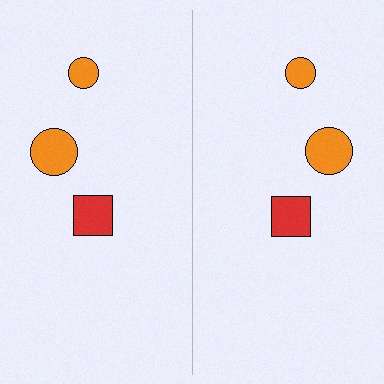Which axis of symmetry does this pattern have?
The pattern has a vertical axis of symmetry running through the center of the image.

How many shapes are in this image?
There are 6 shapes in this image.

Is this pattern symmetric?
Yes, this pattern has bilateral (reflection) symmetry.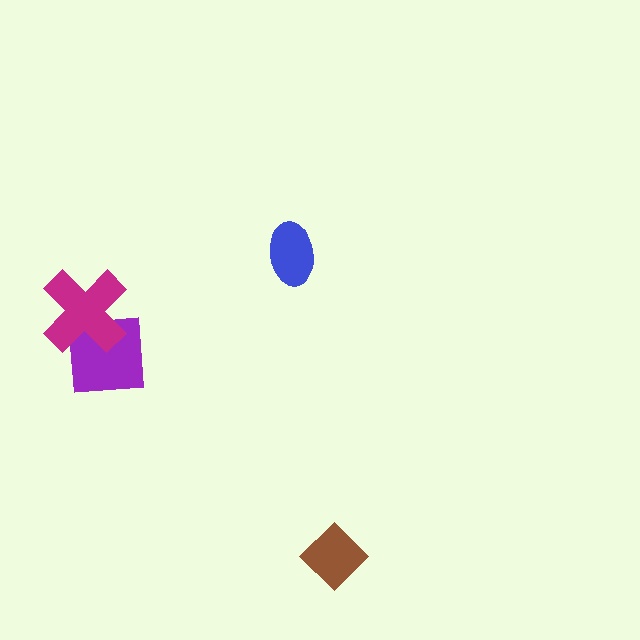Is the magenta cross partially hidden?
No, no other shape covers it.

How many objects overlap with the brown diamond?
0 objects overlap with the brown diamond.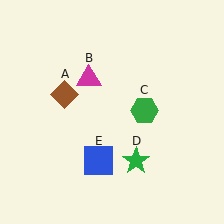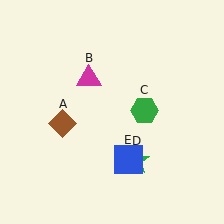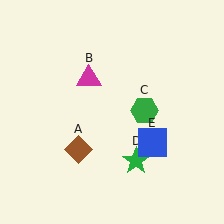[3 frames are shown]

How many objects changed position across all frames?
2 objects changed position: brown diamond (object A), blue square (object E).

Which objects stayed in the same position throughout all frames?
Magenta triangle (object B) and green hexagon (object C) and green star (object D) remained stationary.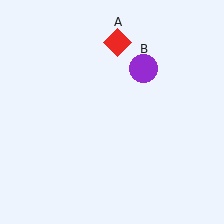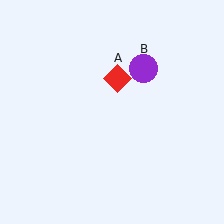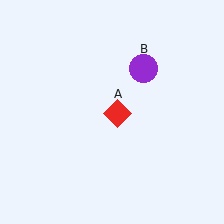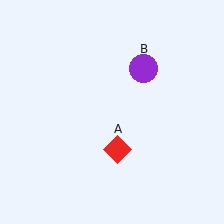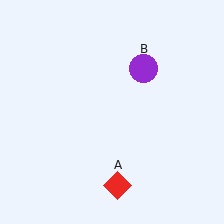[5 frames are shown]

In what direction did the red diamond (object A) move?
The red diamond (object A) moved down.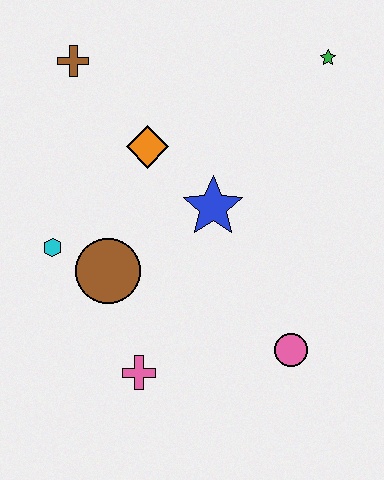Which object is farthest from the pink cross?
The green star is farthest from the pink cross.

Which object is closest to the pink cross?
The brown circle is closest to the pink cross.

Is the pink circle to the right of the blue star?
Yes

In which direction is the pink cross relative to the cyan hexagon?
The pink cross is below the cyan hexagon.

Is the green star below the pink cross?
No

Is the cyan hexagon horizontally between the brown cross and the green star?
No